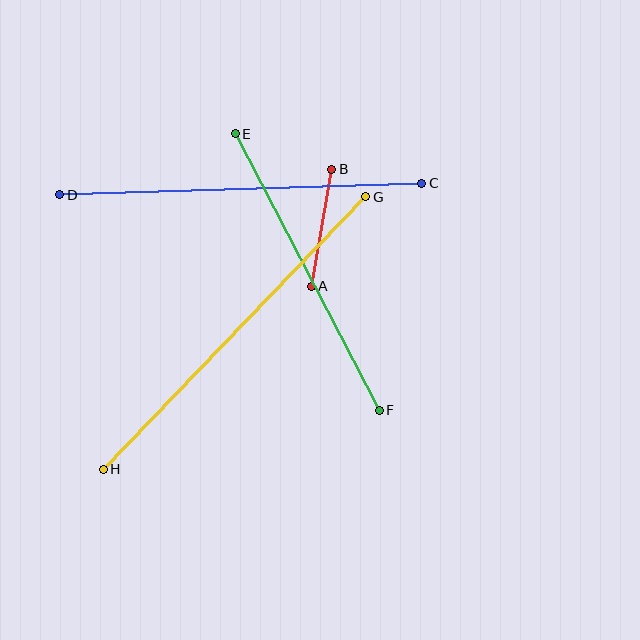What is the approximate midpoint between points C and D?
The midpoint is at approximately (241, 189) pixels.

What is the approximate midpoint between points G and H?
The midpoint is at approximately (234, 333) pixels.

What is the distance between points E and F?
The distance is approximately 312 pixels.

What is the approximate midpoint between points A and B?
The midpoint is at approximately (321, 228) pixels.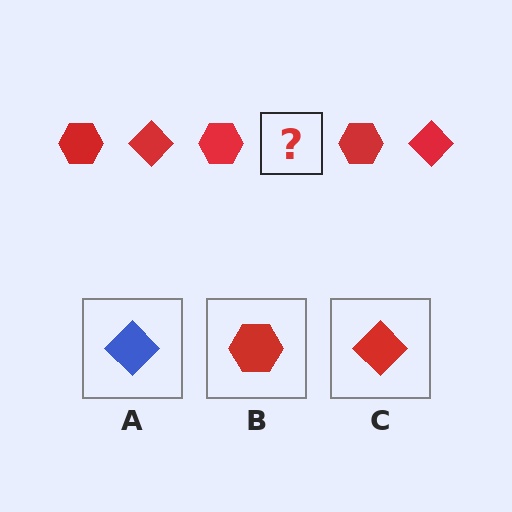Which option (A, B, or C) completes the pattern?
C.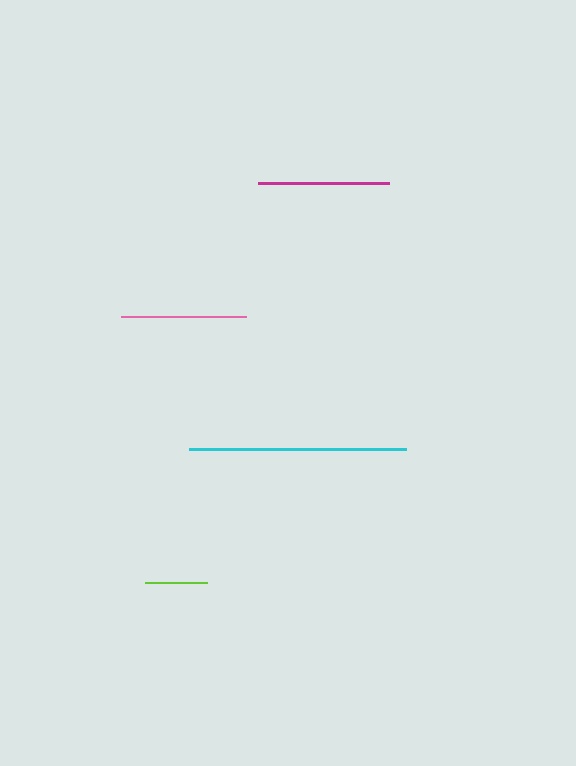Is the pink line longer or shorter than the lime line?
The pink line is longer than the lime line.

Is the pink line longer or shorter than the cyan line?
The cyan line is longer than the pink line.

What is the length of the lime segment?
The lime segment is approximately 62 pixels long.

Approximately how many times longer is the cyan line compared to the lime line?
The cyan line is approximately 3.5 times the length of the lime line.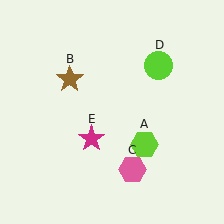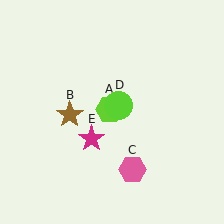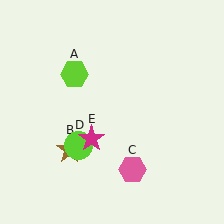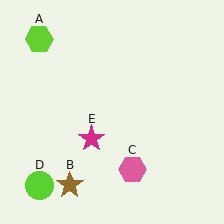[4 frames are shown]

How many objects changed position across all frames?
3 objects changed position: lime hexagon (object A), brown star (object B), lime circle (object D).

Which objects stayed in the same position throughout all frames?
Pink hexagon (object C) and magenta star (object E) remained stationary.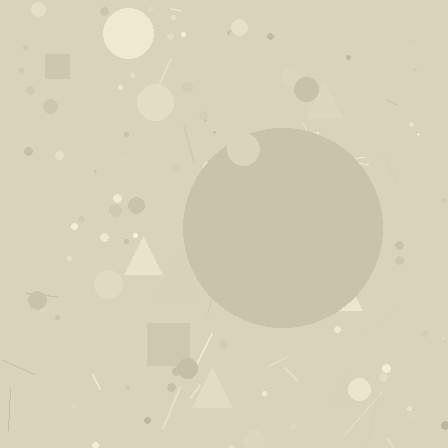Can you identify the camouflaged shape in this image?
The camouflaged shape is a circle.